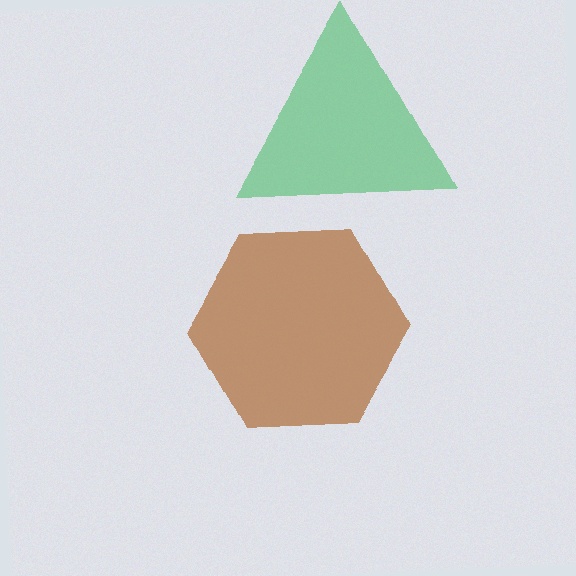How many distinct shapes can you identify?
There are 2 distinct shapes: a brown hexagon, a green triangle.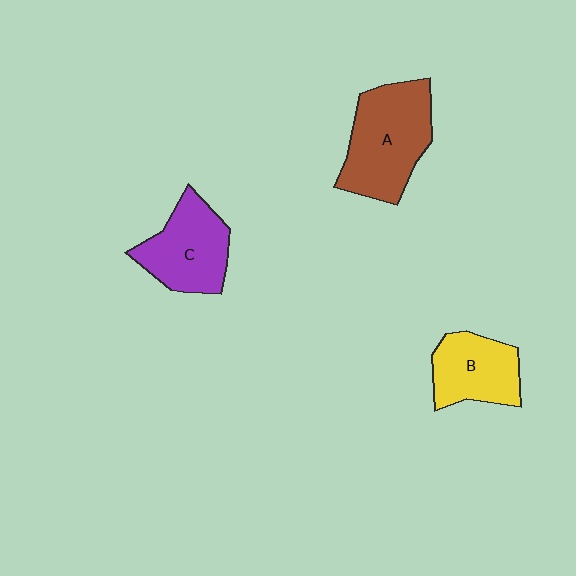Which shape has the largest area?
Shape A (brown).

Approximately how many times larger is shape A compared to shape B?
Approximately 1.5 times.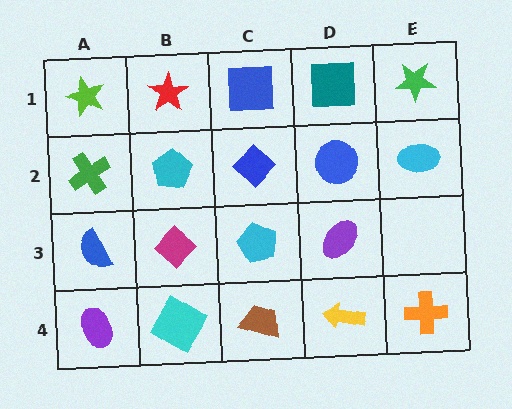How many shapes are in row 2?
5 shapes.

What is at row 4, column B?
A cyan diamond.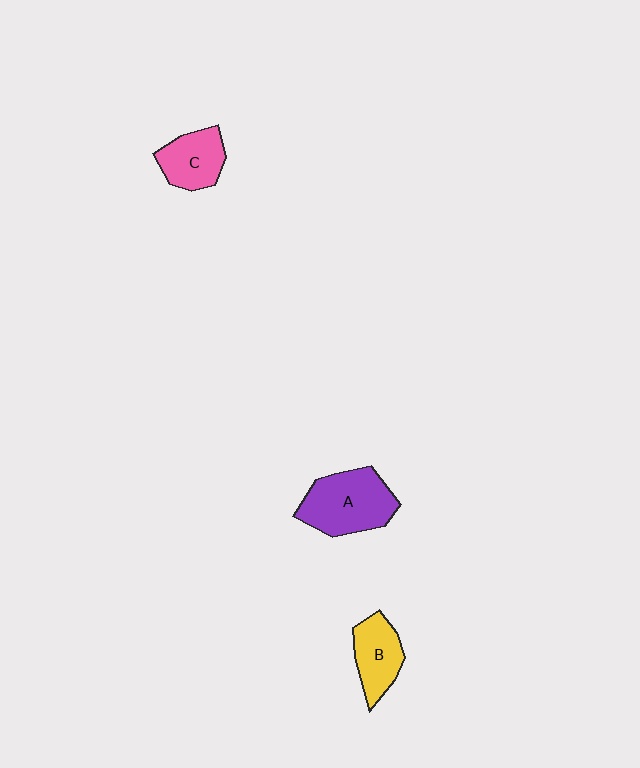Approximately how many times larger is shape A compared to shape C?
Approximately 1.5 times.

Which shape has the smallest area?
Shape C (pink).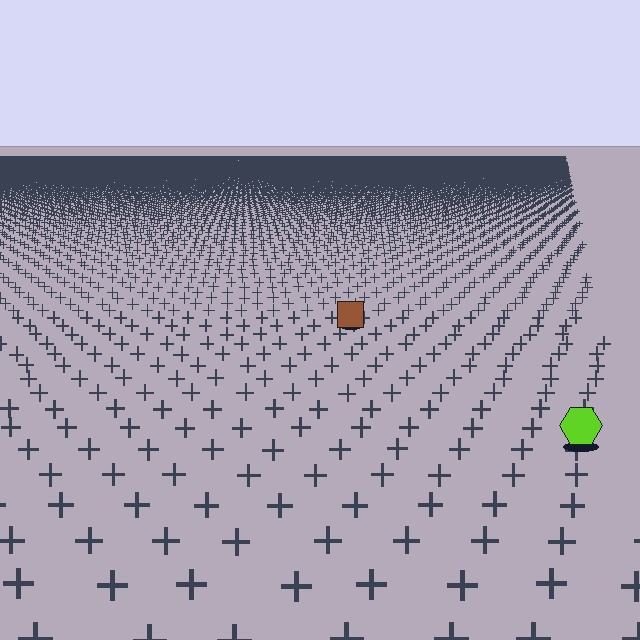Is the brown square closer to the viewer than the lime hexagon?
No. The lime hexagon is closer — you can tell from the texture gradient: the ground texture is coarser near it.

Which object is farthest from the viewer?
The brown square is farthest from the viewer. It appears smaller and the ground texture around it is denser.